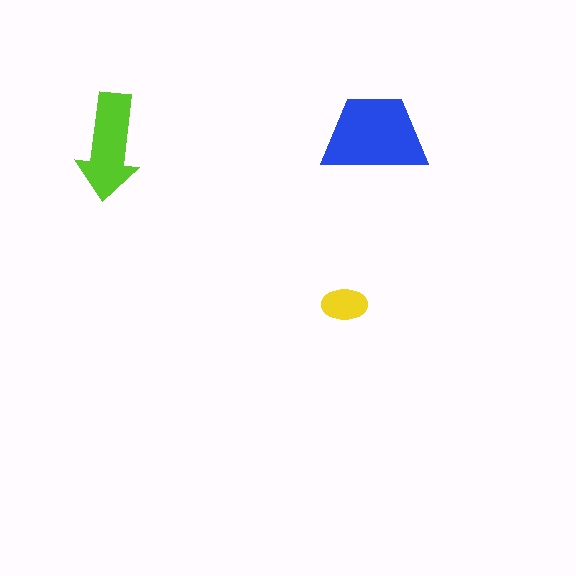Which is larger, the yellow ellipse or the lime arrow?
The lime arrow.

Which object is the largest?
The blue trapezoid.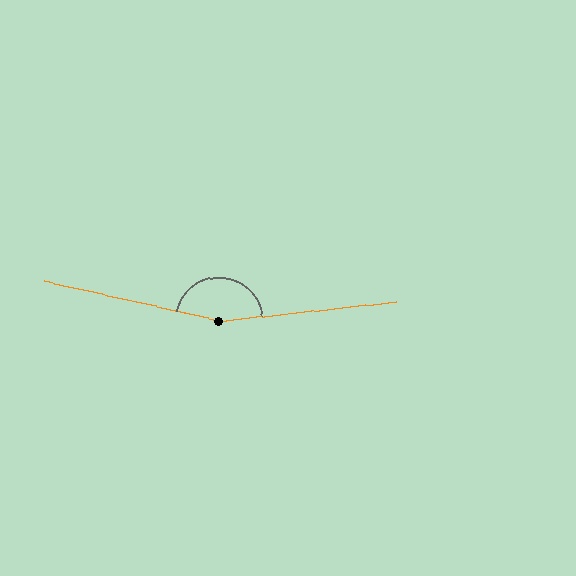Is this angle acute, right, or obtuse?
It is obtuse.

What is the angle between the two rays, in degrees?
Approximately 161 degrees.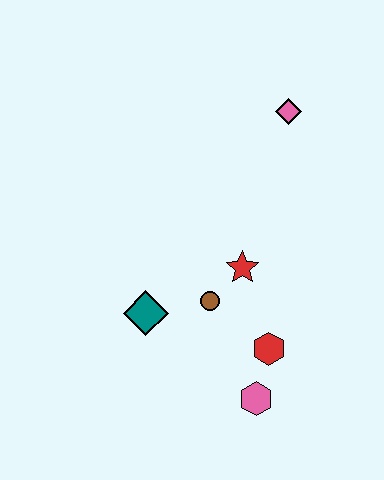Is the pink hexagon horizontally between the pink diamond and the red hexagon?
No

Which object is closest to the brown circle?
The red star is closest to the brown circle.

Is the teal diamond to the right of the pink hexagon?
No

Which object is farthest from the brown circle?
The pink diamond is farthest from the brown circle.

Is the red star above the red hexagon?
Yes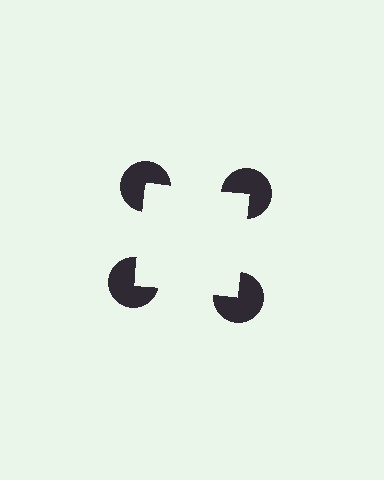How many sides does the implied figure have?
4 sides.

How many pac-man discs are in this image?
There are 4 — one at each vertex of the illusory square.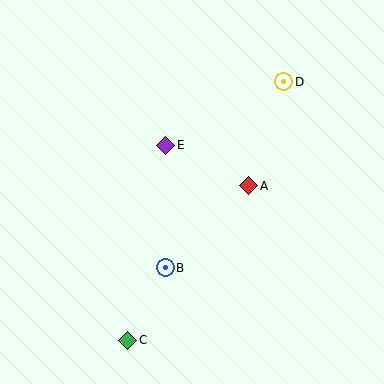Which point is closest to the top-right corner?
Point D is closest to the top-right corner.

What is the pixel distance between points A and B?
The distance between A and B is 117 pixels.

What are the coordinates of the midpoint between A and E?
The midpoint between A and E is at (207, 166).